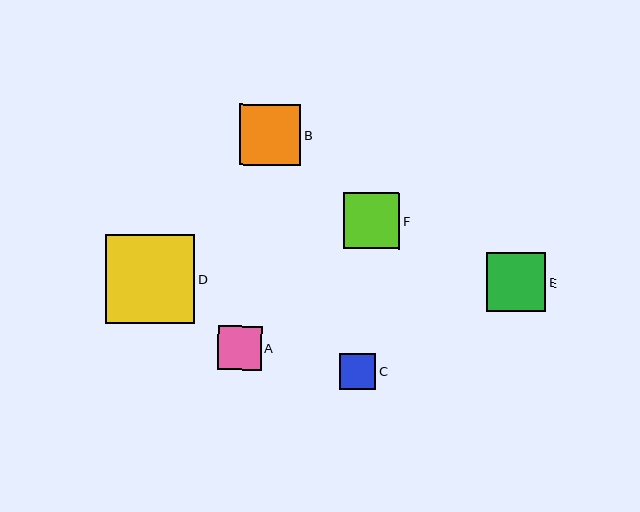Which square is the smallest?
Square C is the smallest with a size of approximately 37 pixels.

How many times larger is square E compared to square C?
Square E is approximately 1.6 times the size of square C.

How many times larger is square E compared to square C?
Square E is approximately 1.6 times the size of square C.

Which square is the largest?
Square D is the largest with a size of approximately 89 pixels.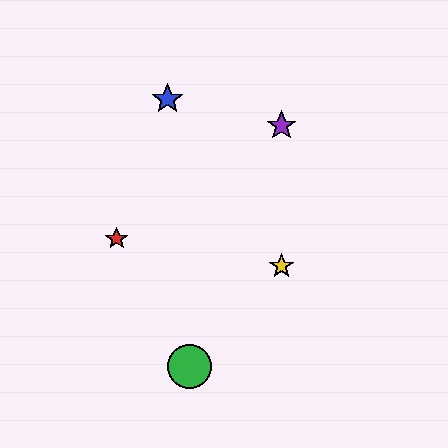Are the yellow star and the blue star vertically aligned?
No, the yellow star is at x≈282 and the blue star is at x≈167.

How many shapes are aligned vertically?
2 shapes (the yellow star, the purple star) are aligned vertically.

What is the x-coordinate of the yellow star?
The yellow star is at x≈282.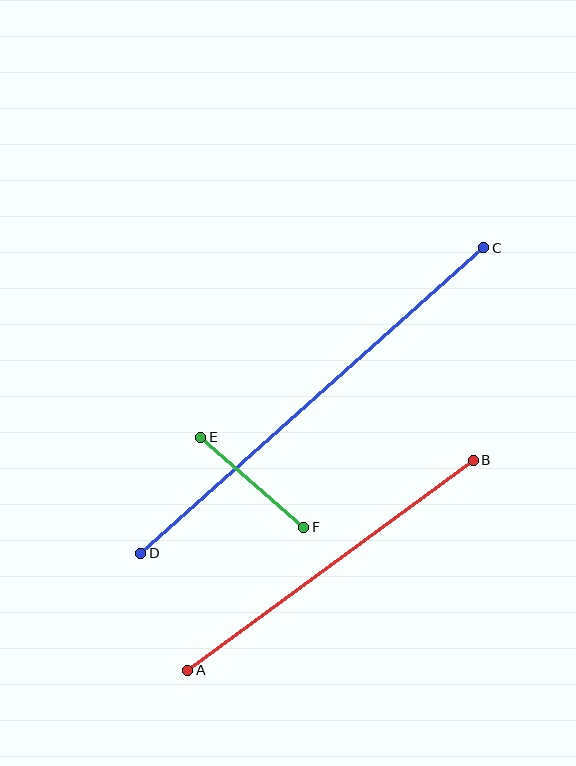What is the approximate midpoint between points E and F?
The midpoint is at approximately (252, 482) pixels.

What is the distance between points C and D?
The distance is approximately 459 pixels.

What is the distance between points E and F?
The distance is approximately 137 pixels.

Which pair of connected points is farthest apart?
Points C and D are farthest apart.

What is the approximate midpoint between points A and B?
The midpoint is at approximately (330, 565) pixels.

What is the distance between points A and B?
The distance is approximately 354 pixels.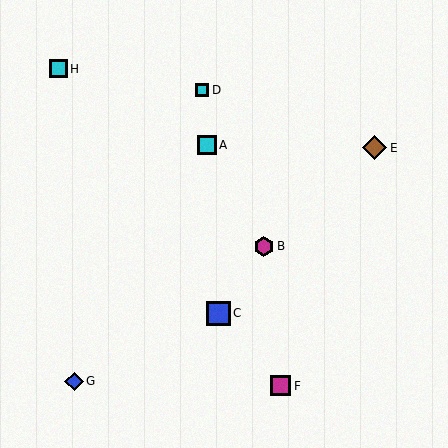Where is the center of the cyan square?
The center of the cyan square is at (58, 69).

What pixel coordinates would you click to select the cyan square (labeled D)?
Click at (202, 90) to select the cyan square D.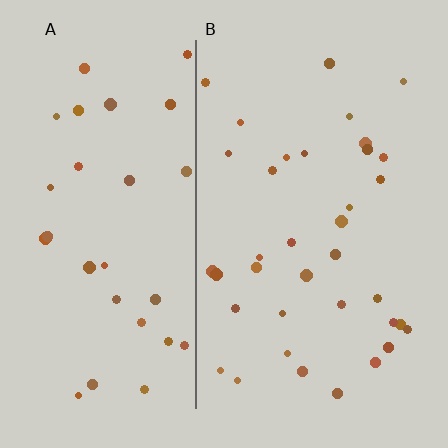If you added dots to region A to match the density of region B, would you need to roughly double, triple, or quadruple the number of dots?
Approximately double.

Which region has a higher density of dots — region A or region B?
B (the right).